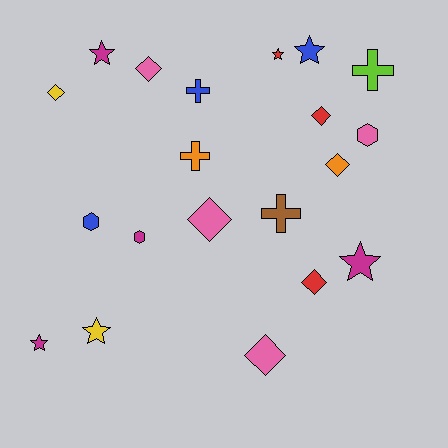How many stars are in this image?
There are 6 stars.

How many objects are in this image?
There are 20 objects.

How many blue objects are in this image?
There are 3 blue objects.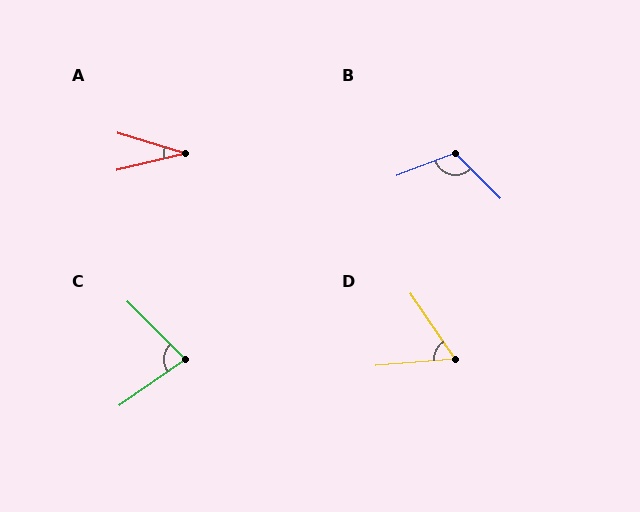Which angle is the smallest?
A, at approximately 31 degrees.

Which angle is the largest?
B, at approximately 114 degrees.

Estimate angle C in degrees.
Approximately 80 degrees.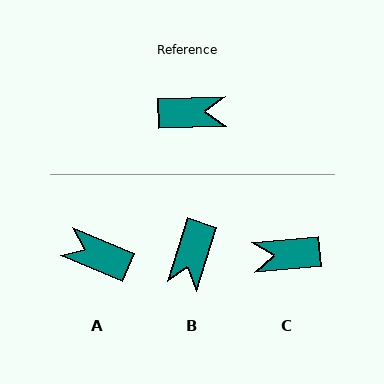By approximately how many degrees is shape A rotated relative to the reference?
Approximately 155 degrees counter-clockwise.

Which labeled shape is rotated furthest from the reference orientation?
C, about 178 degrees away.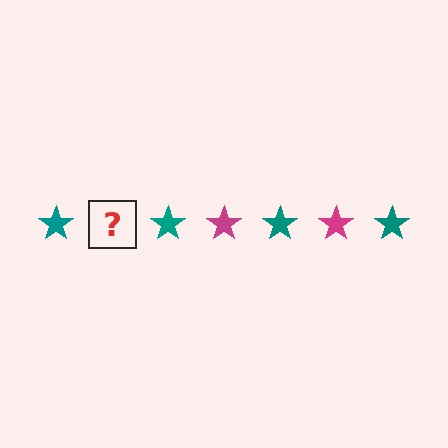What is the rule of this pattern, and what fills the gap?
The rule is that the pattern cycles through teal, magenta stars. The gap should be filled with a magenta star.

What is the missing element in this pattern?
The missing element is a magenta star.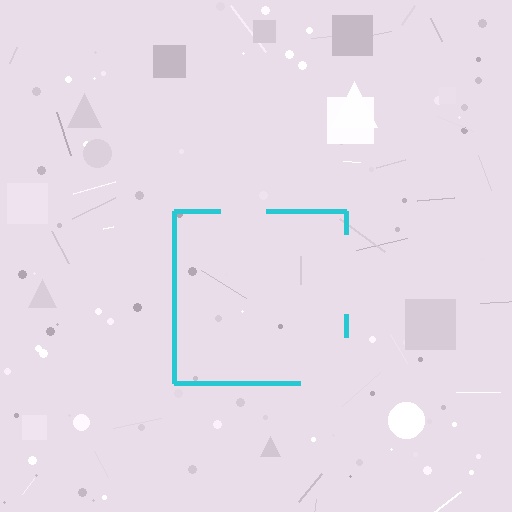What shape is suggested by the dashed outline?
The dashed outline suggests a square.